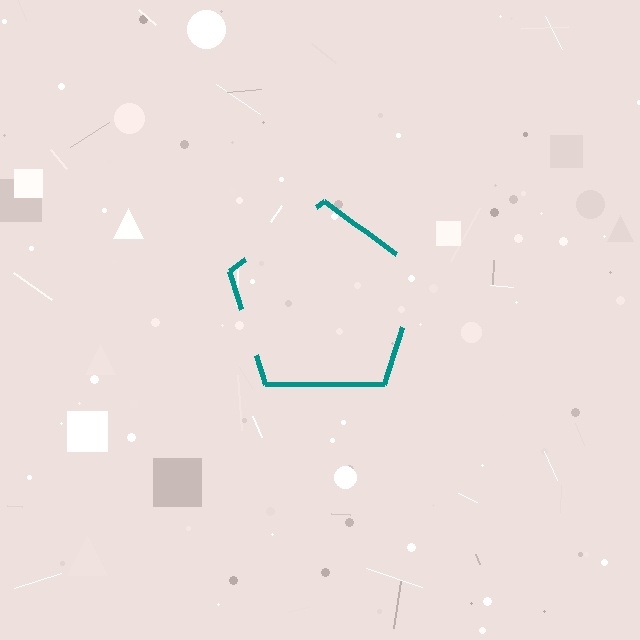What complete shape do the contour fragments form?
The contour fragments form a pentagon.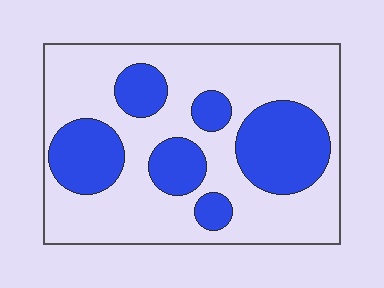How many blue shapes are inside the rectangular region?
6.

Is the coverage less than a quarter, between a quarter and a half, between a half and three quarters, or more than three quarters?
Between a quarter and a half.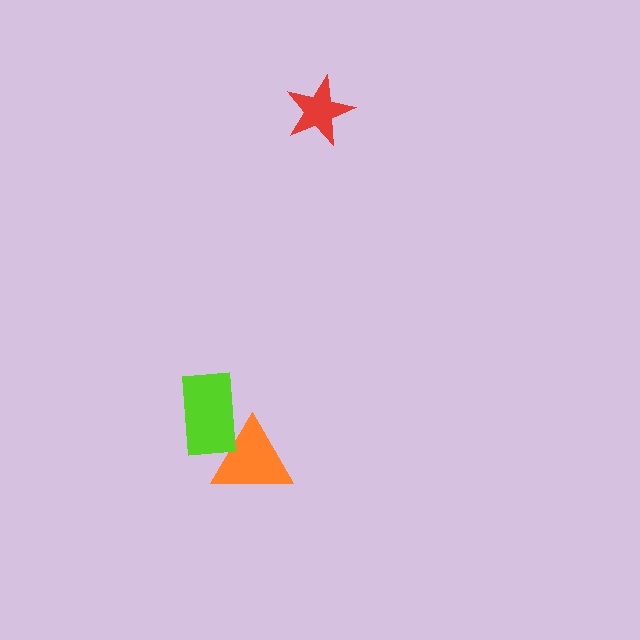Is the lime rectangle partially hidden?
No, no other shape covers it.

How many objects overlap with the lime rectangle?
1 object overlaps with the lime rectangle.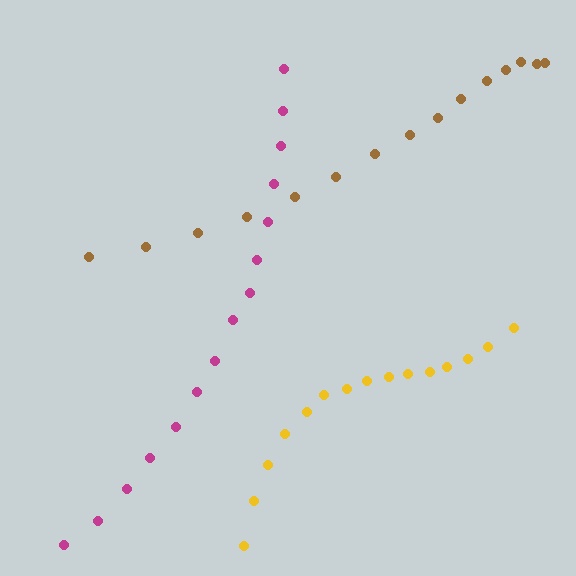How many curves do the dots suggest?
There are 3 distinct paths.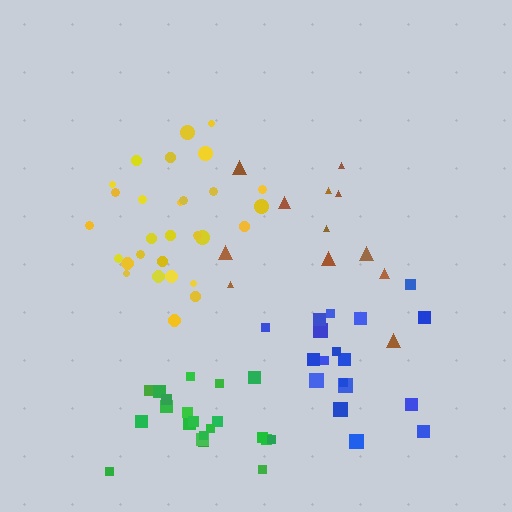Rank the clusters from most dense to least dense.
green, yellow, blue, brown.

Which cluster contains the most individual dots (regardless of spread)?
Yellow (29).